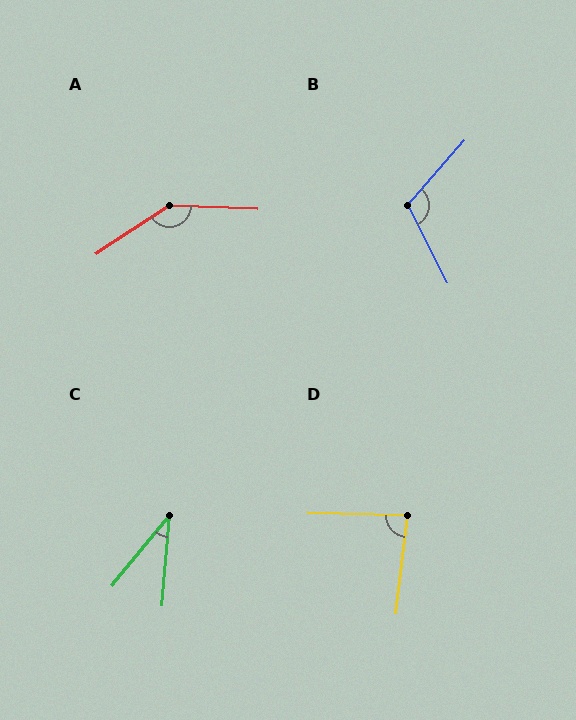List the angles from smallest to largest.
C (34°), D (85°), B (112°), A (145°).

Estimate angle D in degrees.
Approximately 85 degrees.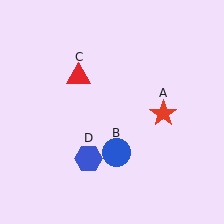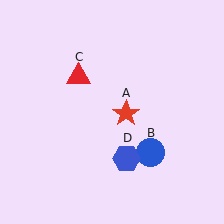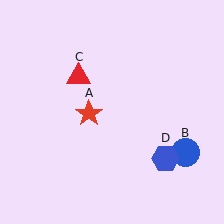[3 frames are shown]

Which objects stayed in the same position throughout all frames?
Red triangle (object C) remained stationary.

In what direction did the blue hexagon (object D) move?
The blue hexagon (object D) moved right.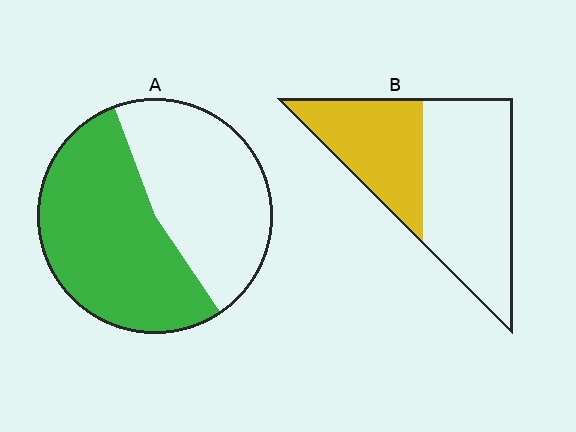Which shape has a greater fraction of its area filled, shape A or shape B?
Shape A.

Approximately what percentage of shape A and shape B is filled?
A is approximately 55% and B is approximately 40%.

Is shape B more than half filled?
No.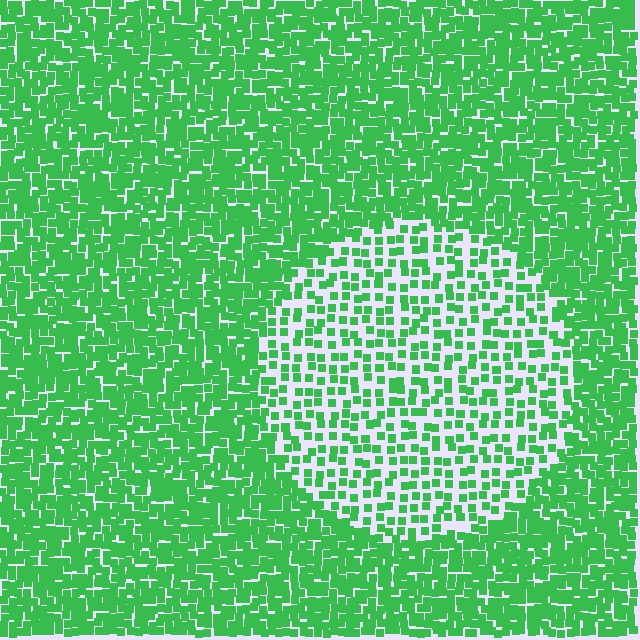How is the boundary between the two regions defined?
The boundary is defined by a change in element density (approximately 2.2x ratio). All elements are the same color, size, and shape.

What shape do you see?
I see a circle.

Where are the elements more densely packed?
The elements are more densely packed outside the circle boundary.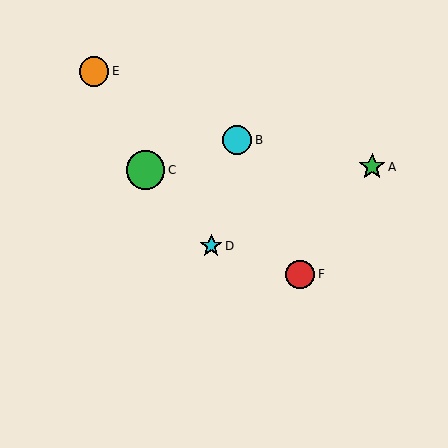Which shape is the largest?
The green circle (labeled C) is the largest.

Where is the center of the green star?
The center of the green star is at (372, 167).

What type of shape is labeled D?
Shape D is a cyan star.